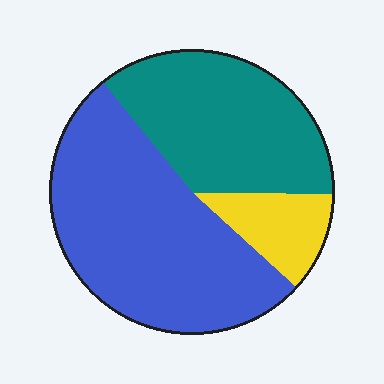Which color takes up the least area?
Yellow, at roughly 10%.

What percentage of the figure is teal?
Teal takes up about three eighths (3/8) of the figure.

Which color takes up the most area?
Blue, at roughly 50%.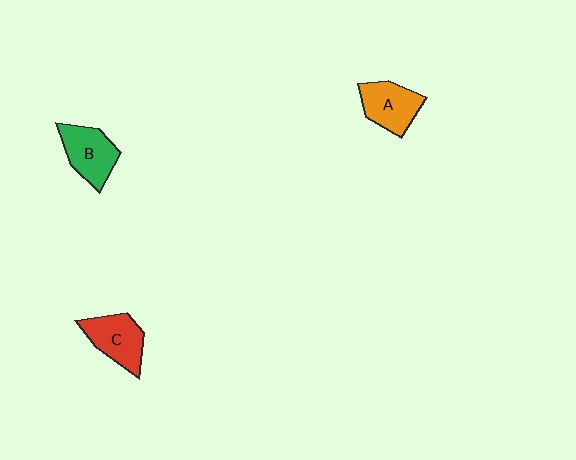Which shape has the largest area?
Shape B (green).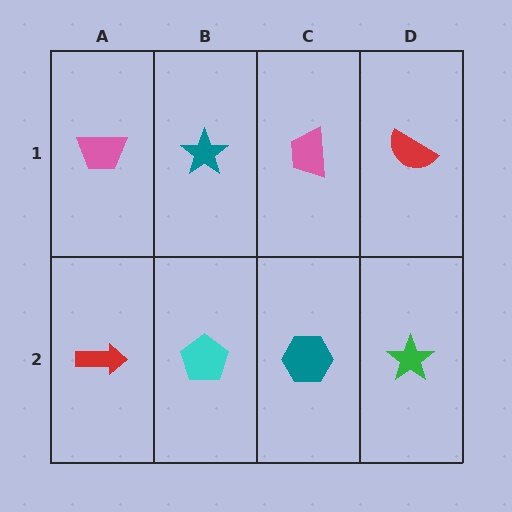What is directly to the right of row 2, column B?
A teal hexagon.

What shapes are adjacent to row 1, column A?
A red arrow (row 2, column A), a teal star (row 1, column B).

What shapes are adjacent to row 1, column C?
A teal hexagon (row 2, column C), a teal star (row 1, column B), a red semicircle (row 1, column D).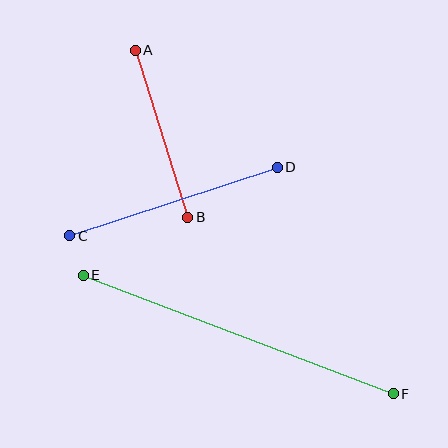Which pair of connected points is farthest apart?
Points E and F are farthest apart.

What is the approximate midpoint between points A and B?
The midpoint is at approximately (161, 134) pixels.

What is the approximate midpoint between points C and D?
The midpoint is at approximately (173, 201) pixels.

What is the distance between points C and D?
The distance is approximately 218 pixels.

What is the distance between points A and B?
The distance is approximately 175 pixels.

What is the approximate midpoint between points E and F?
The midpoint is at approximately (238, 334) pixels.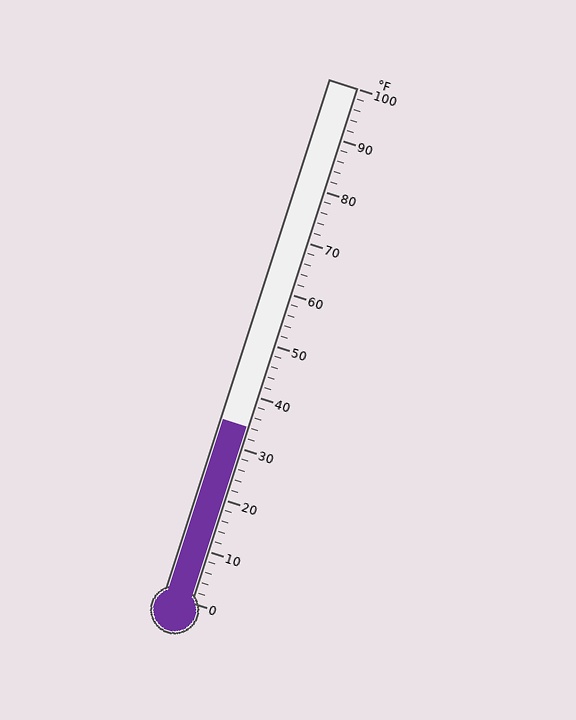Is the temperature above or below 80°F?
The temperature is below 80°F.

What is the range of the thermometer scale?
The thermometer scale ranges from 0°F to 100°F.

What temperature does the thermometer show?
The thermometer shows approximately 34°F.